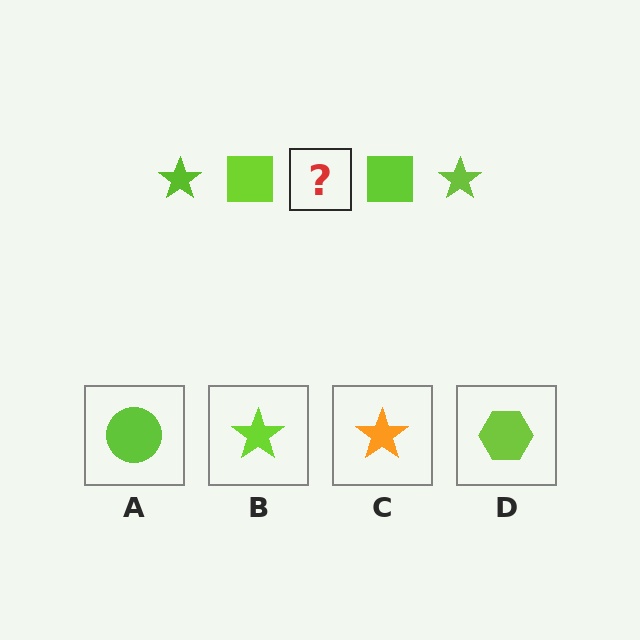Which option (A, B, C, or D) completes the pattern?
B.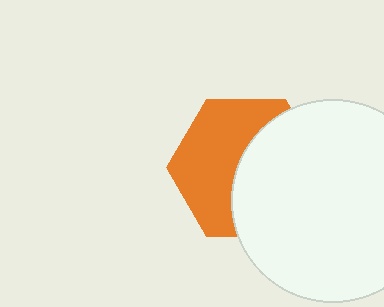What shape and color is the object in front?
The object in front is a white circle.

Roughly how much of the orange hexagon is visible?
About half of it is visible (roughly 50%).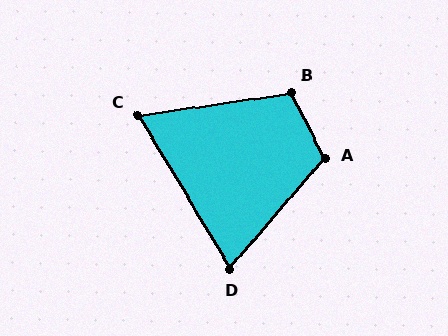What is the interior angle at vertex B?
Approximately 108 degrees (obtuse).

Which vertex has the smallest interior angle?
C, at approximately 67 degrees.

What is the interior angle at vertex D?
Approximately 72 degrees (acute).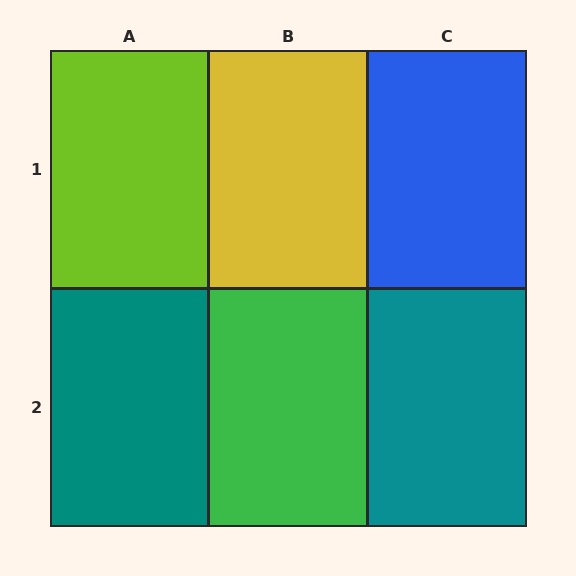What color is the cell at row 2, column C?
Teal.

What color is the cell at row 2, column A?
Teal.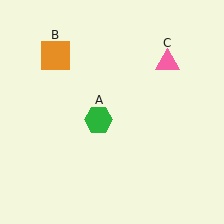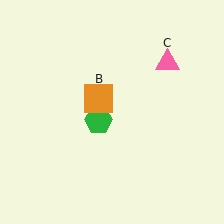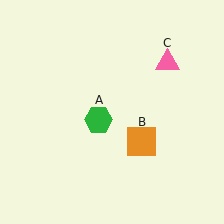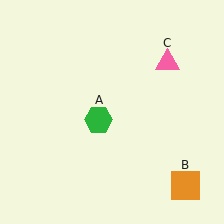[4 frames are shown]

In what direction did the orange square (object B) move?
The orange square (object B) moved down and to the right.